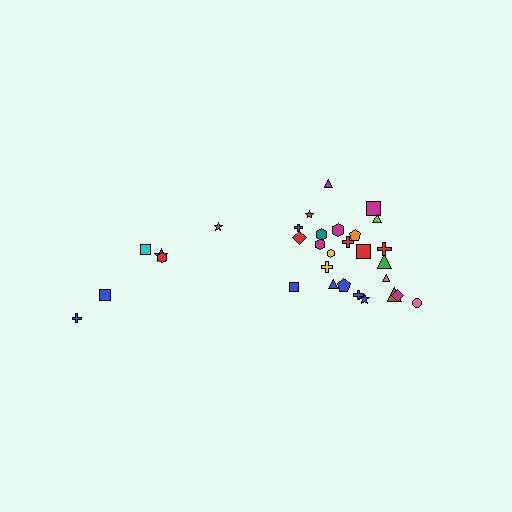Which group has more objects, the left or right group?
The right group.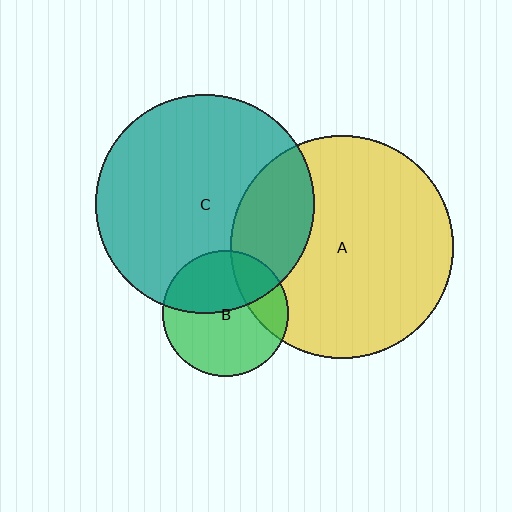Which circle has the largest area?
Circle A (yellow).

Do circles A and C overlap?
Yes.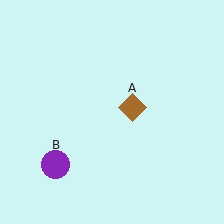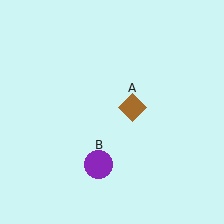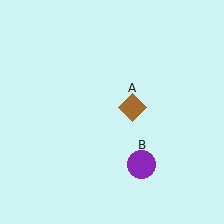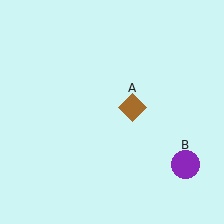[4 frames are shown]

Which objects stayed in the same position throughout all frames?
Brown diamond (object A) remained stationary.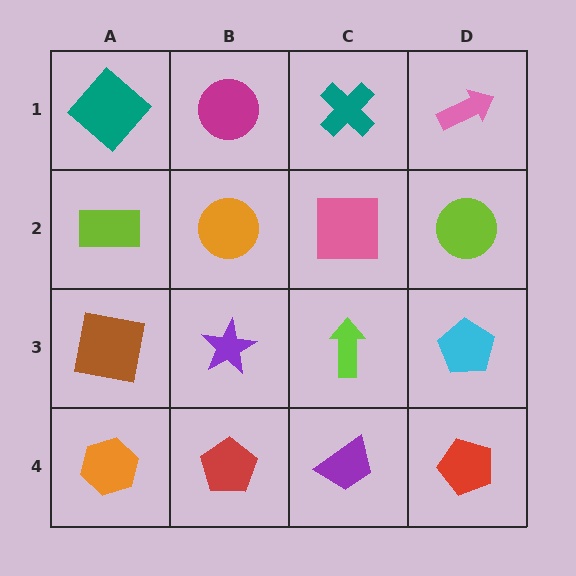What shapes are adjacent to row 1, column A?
A lime rectangle (row 2, column A), a magenta circle (row 1, column B).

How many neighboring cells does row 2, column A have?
3.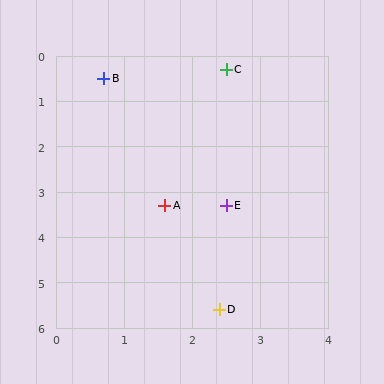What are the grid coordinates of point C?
Point C is at approximately (2.5, 0.3).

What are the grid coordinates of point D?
Point D is at approximately (2.4, 5.6).